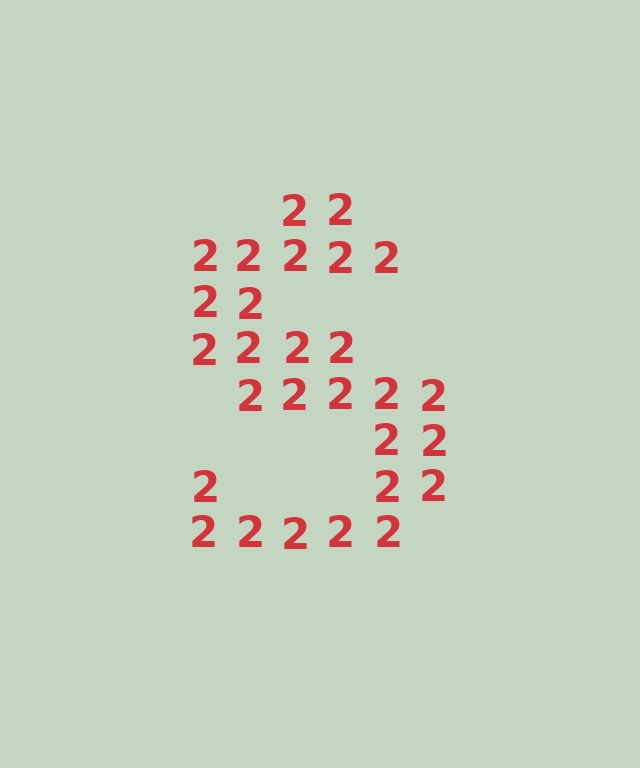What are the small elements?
The small elements are digit 2's.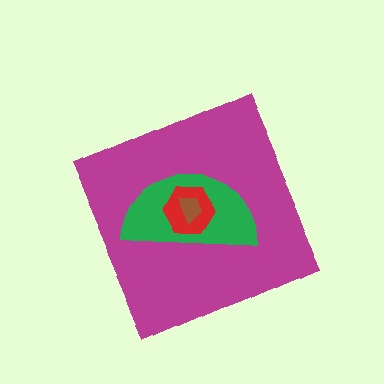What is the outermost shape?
The magenta diamond.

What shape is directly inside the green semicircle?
The red hexagon.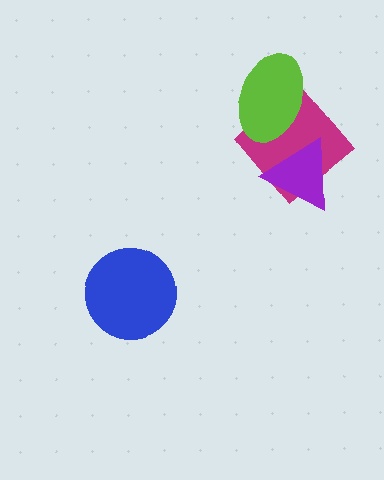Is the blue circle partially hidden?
No, no other shape covers it.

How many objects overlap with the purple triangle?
1 object overlaps with the purple triangle.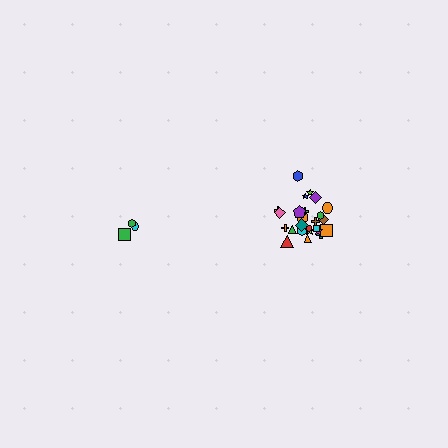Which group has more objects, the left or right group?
The right group.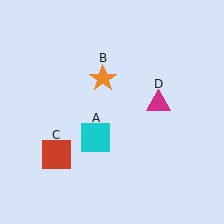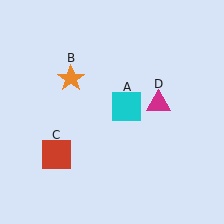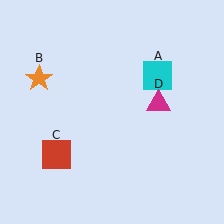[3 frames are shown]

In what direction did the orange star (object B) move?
The orange star (object B) moved left.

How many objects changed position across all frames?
2 objects changed position: cyan square (object A), orange star (object B).